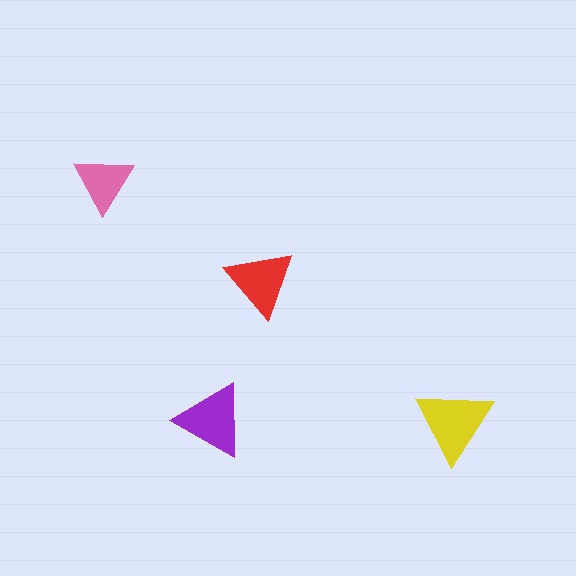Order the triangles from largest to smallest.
the yellow one, the purple one, the red one, the pink one.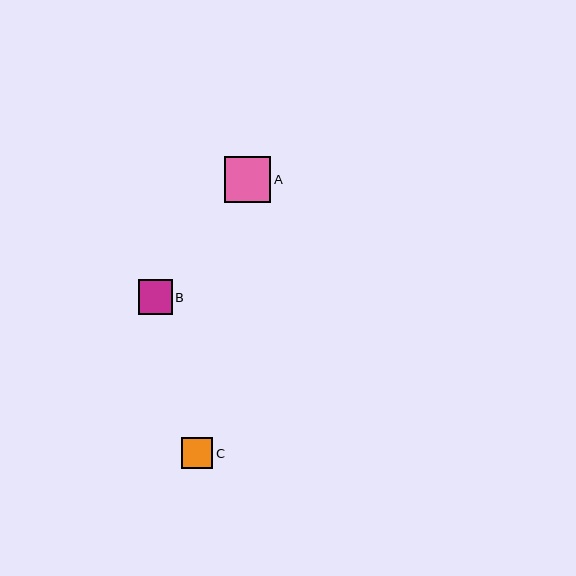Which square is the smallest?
Square C is the smallest with a size of approximately 31 pixels.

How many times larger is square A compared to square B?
Square A is approximately 1.4 times the size of square B.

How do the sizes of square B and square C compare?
Square B and square C are approximately the same size.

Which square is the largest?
Square A is the largest with a size of approximately 46 pixels.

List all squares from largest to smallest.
From largest to smallest: A, B, C.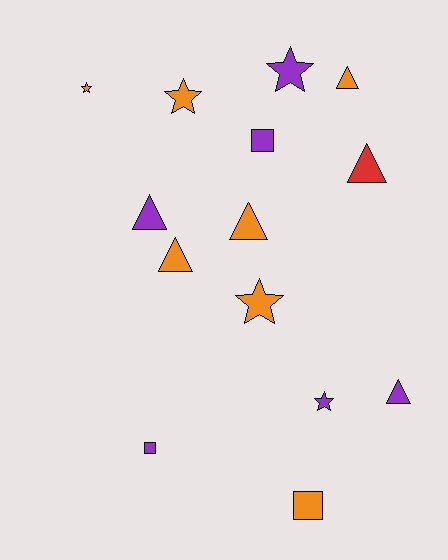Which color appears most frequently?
Orange, with 7 objects.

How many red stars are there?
There are no red stars.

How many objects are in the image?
There are 14 objects.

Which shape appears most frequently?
Triangle, with 6 objects.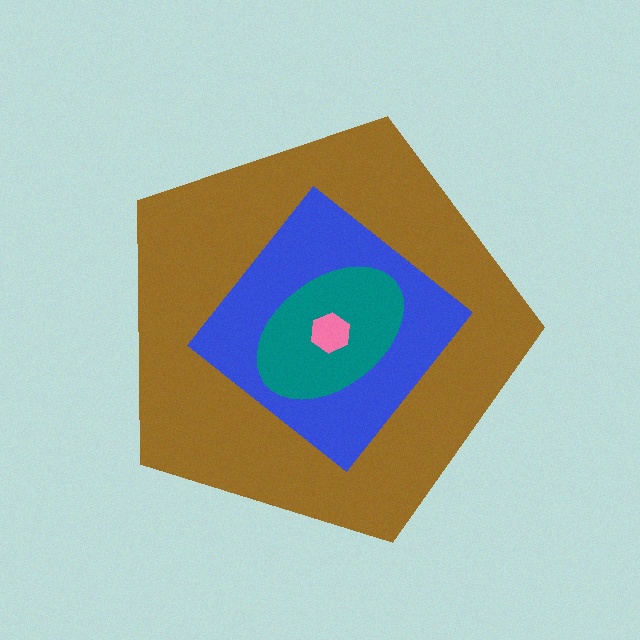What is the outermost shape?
The brown pentagon.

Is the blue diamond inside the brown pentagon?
Yes.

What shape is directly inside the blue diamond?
The teal ellipse.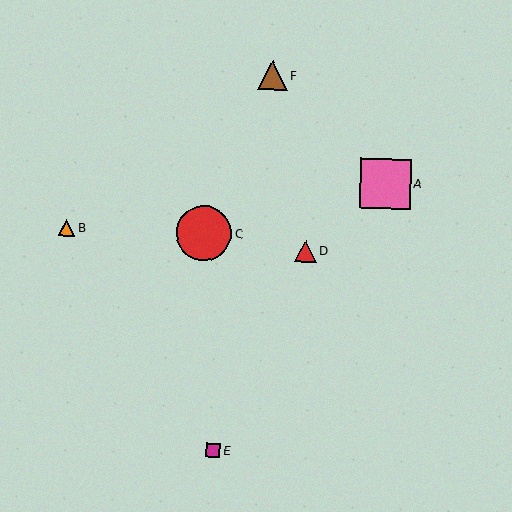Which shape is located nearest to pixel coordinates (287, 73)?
The brown triangle (labeled F) at (273, 75) is nearest to that location.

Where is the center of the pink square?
The center of the pink square is at (386, 184).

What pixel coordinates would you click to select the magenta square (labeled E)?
Click at (213, 450) to select the magenta square E.